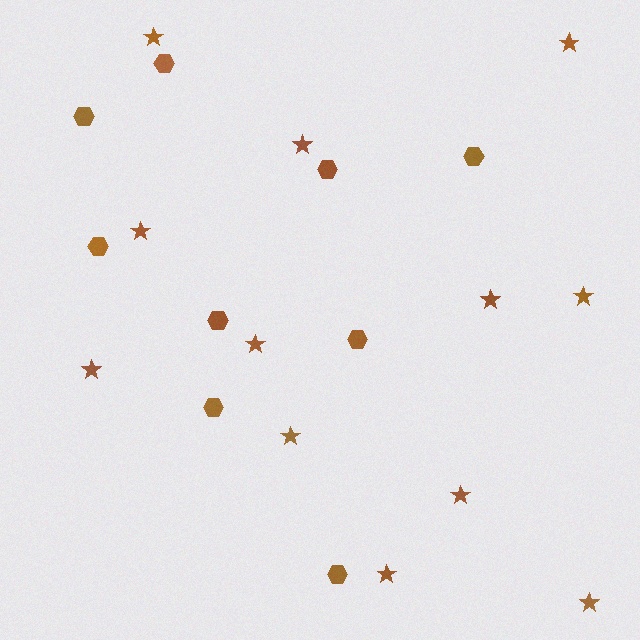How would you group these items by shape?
There are 2 groups: one group of stars (12) and one group of hexagons (9).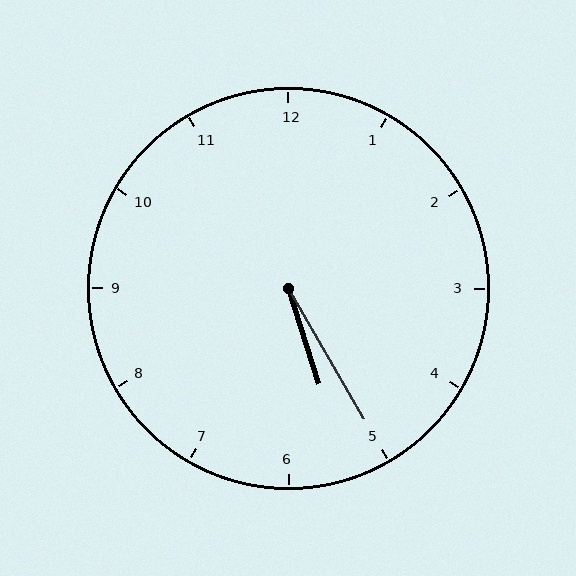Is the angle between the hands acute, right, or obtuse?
It is acute.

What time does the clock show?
5:25.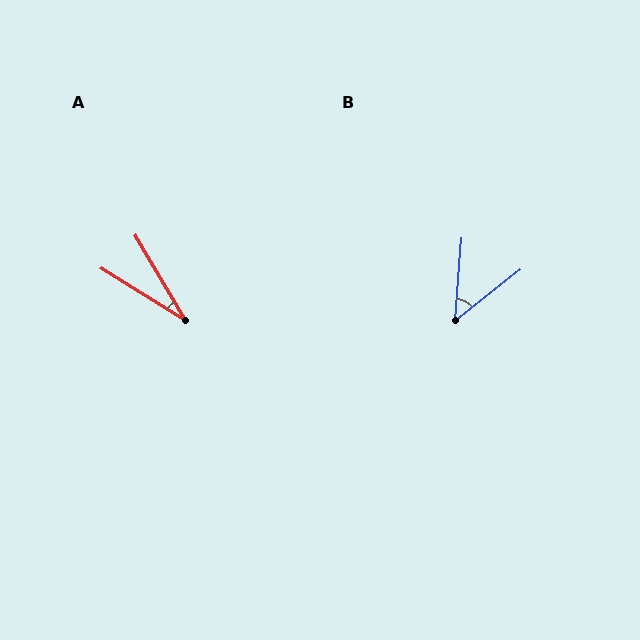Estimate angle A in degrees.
Approximately 27 degrees.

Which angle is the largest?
B, at approximately 48 degrees.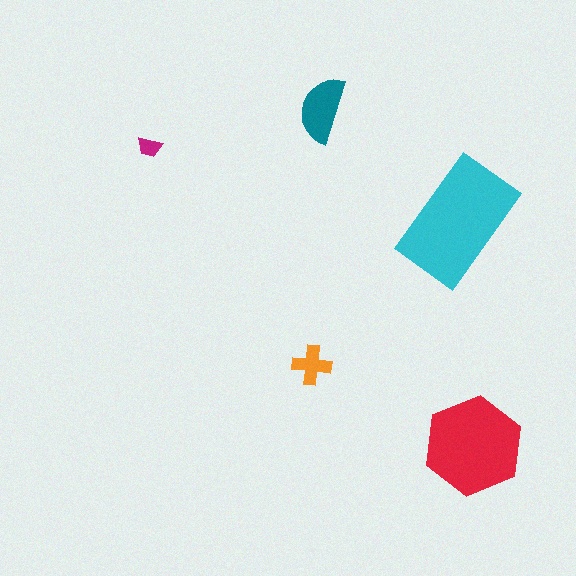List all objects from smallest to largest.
The magenta trapezoid, the orange cross, the teal semicircle, the red hexagon, the cyan rectangle.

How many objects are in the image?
There are 5 objects in the image.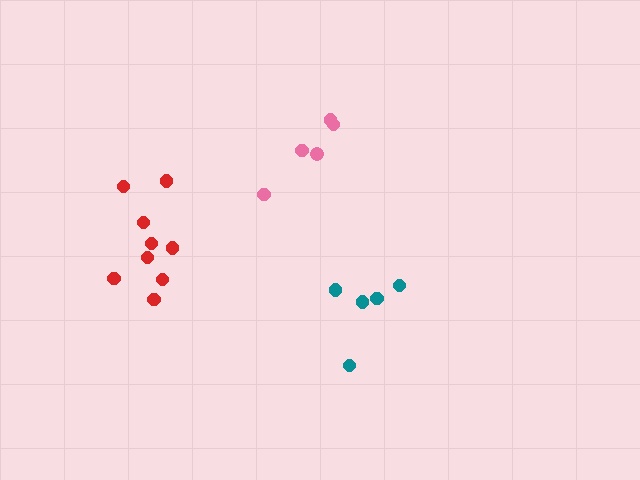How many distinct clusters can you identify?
There are 3 distinct clusters.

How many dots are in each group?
Group 1: 5 dots, Group 2: 9 dots, Group 3: 5 dots (19 total).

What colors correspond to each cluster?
The clusters are colored: teal, red, pink.